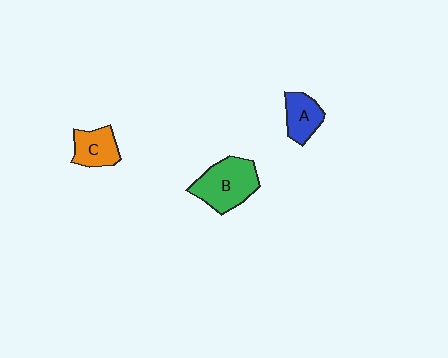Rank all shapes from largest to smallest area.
From largest to smallest: B (green), C (orange), A (blue).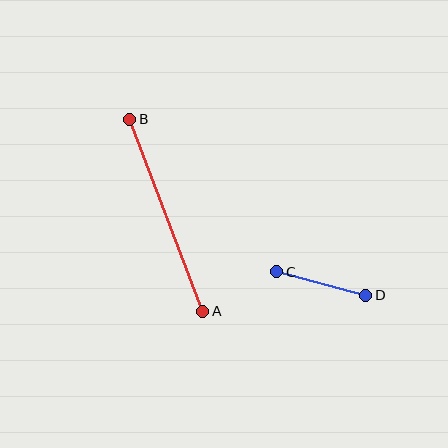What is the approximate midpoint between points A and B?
The midpoint is at approximately (166, 215) pixels.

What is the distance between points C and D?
The distance is approximately 92 pixels.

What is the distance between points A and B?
The distance is approximately 205 pixels.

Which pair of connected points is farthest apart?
Points A and B are farthest apart.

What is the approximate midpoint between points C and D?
The midpoint is at approximately (321, 284) pixels.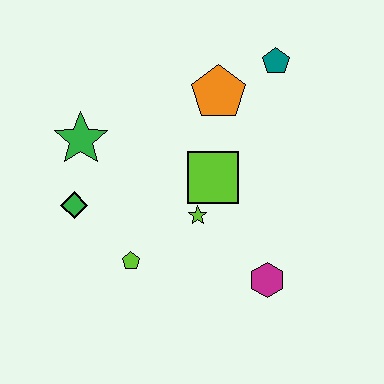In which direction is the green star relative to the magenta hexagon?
The green star is to the left of the magenta hexagon.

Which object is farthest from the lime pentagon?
The teal pentagon is farthest from the lime pentagon.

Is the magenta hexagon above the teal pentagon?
No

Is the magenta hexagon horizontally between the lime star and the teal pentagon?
Yes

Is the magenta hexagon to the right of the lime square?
Yes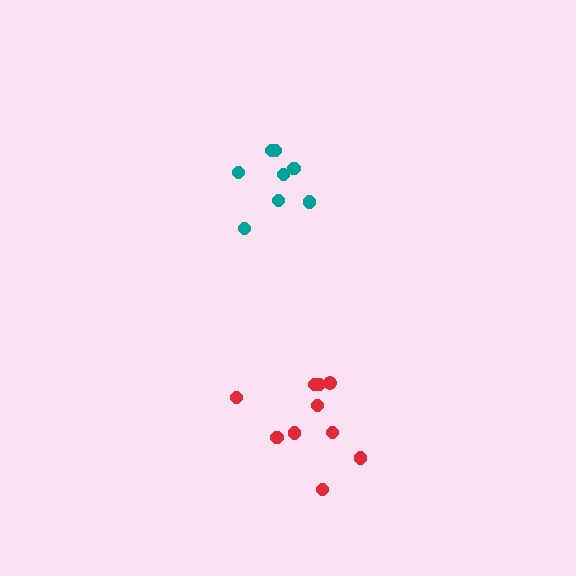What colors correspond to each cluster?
The clusters are colored: red, teal.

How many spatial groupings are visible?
There are 2 spatial groupings.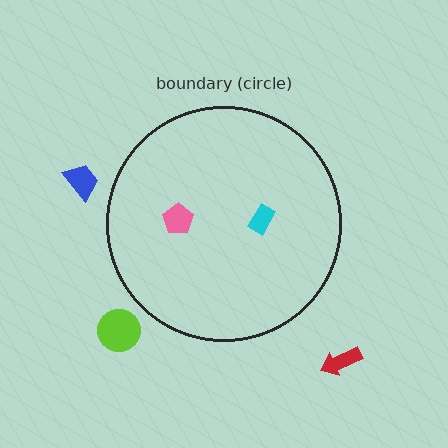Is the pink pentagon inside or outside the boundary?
Inside.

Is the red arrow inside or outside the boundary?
Outside.